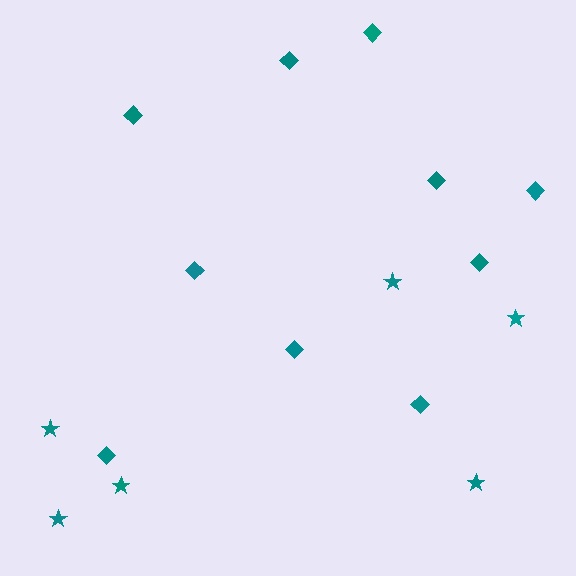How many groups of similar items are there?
There are 2 groups: one group of diamonds (10) and one group of stars (6).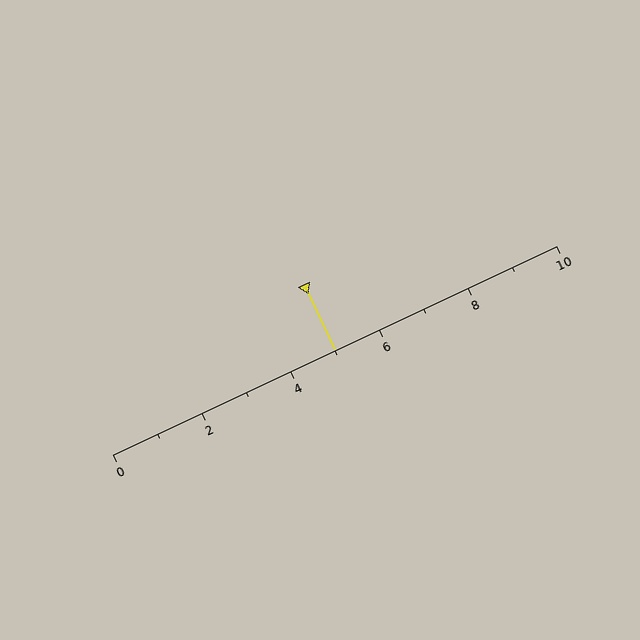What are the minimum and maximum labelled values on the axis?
The axis runs from 0 to 10.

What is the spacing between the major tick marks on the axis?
The major ticks are spaced 2 apart.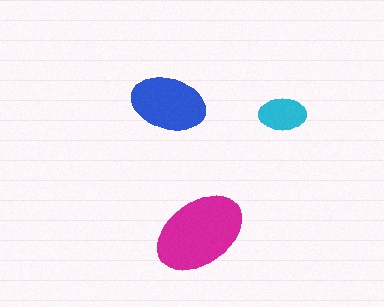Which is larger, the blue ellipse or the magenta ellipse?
The magenta one.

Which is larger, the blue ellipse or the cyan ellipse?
The blue one.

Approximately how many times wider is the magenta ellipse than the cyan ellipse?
About 2 times wider.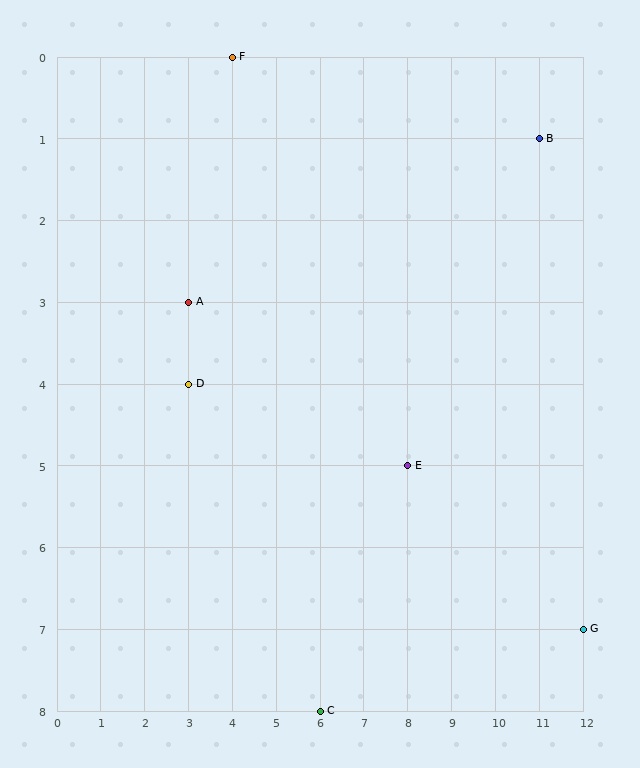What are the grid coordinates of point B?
Point B is at grid coordinates (11, 1).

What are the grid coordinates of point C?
Point C is at grid coordinates (6, 8).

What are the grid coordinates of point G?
Point G is at grid coordinates (12, 7).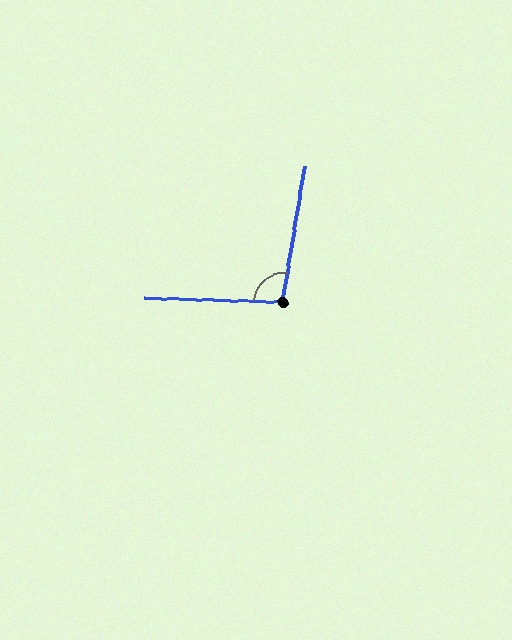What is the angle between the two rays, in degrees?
Approximately 98 degrees.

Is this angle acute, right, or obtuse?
It is obtuse.